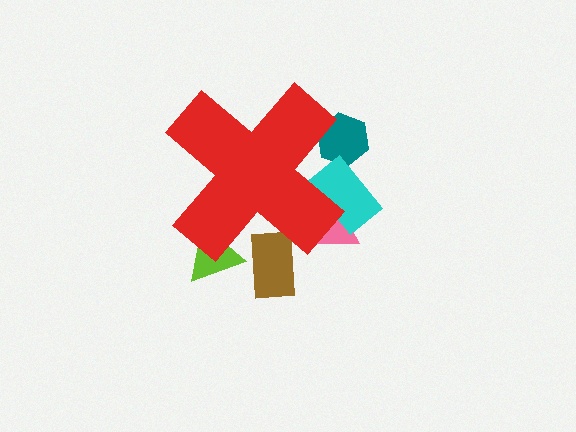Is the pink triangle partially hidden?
Yes, the pink triangle is partially hidden behind the red cross.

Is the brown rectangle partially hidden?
Yes, the brown rectangle is partially hidden behind the red cross.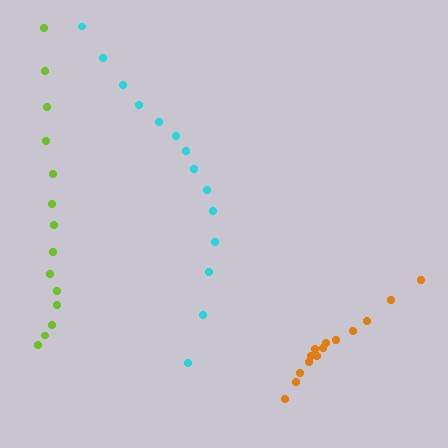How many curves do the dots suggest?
There are 3 distinct paths.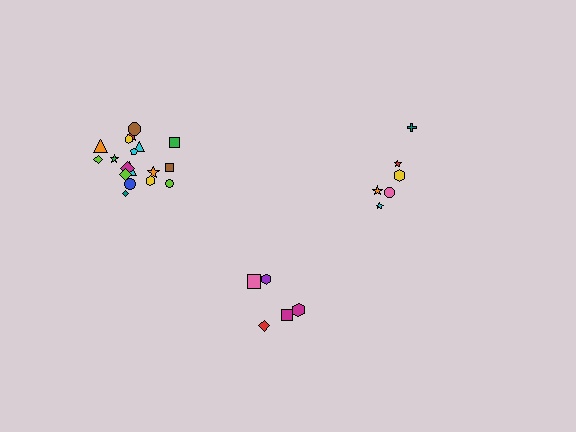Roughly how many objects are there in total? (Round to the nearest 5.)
Roughly 30 objects in total.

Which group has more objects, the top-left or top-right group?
The top-left group.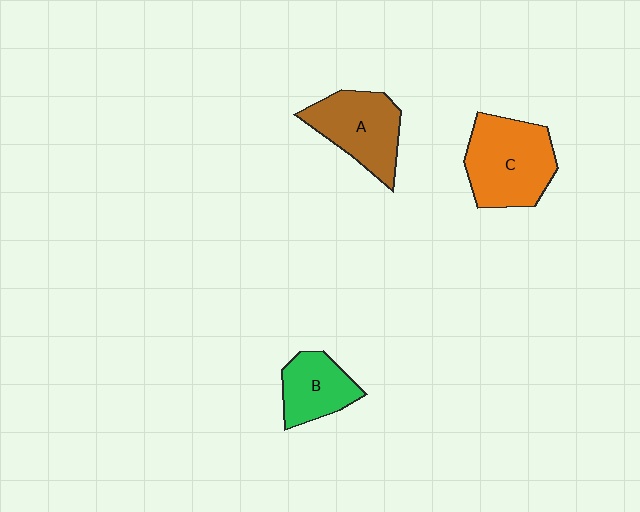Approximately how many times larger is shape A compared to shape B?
Approximately 1.4 times.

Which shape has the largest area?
Shape C (orange).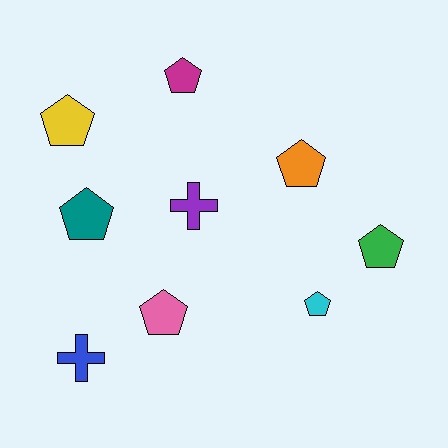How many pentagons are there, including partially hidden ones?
There are 7 pentagons.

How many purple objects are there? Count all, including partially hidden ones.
There is 1 purple object.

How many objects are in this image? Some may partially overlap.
There are 9 objects.